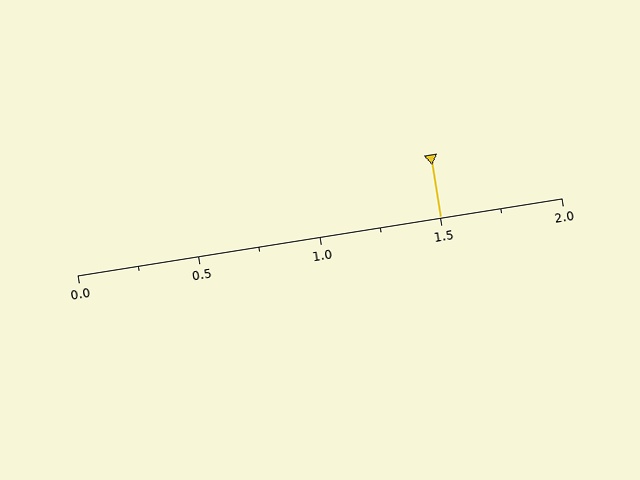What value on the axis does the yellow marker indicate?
The marker indicates approximately 1.5.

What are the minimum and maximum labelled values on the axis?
The axis runs from 0.0 to 2.0.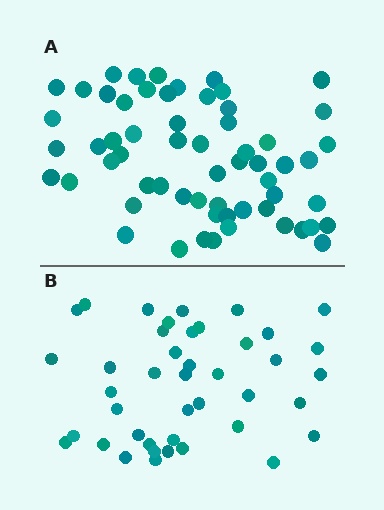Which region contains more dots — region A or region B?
Region A (the top region) has more dots.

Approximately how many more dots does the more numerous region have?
Region A has approximately 20 more dots than region B.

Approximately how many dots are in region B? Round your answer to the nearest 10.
About 40 dots. (The exact count is 42, which rounds to 40.)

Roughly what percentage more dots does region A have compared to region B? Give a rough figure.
About 45% more.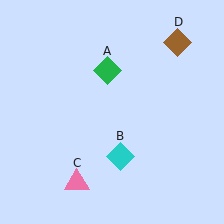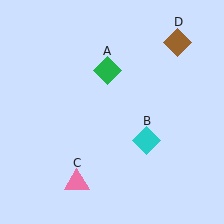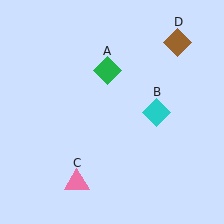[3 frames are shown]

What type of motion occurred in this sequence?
The cyan diamond (object B) rotated counterclockwise around the center of the scene.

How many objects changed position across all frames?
1 object changed position: cyan diamond (object B).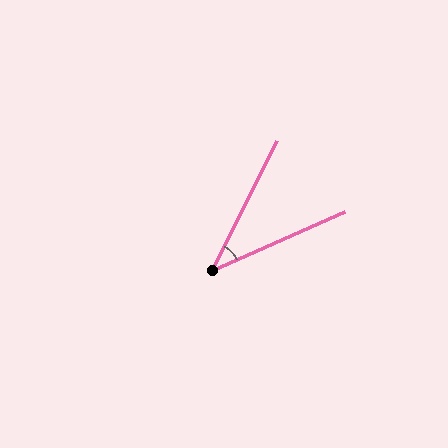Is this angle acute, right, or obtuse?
It is acute.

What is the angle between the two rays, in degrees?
Approximately 40 degrees.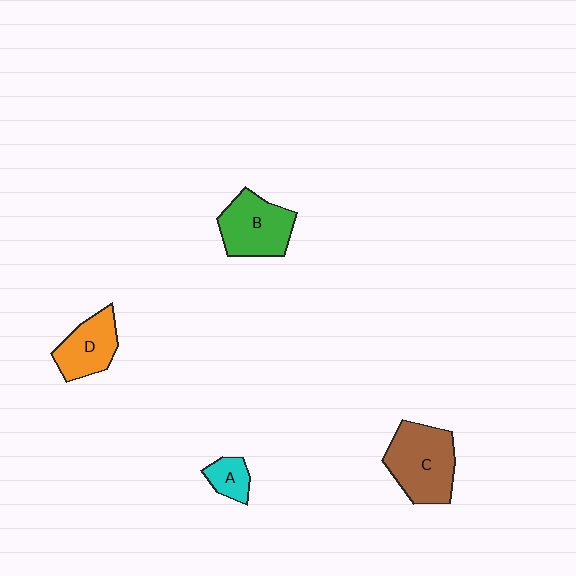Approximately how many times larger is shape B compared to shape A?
Approximately 2.5 times.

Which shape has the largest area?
Shape C (brown).